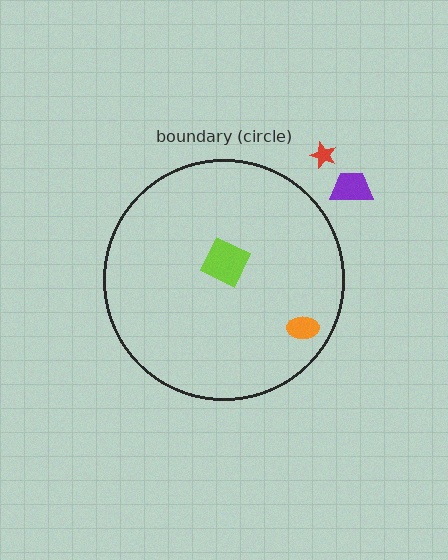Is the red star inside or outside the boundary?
Outside.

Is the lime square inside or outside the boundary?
Inside.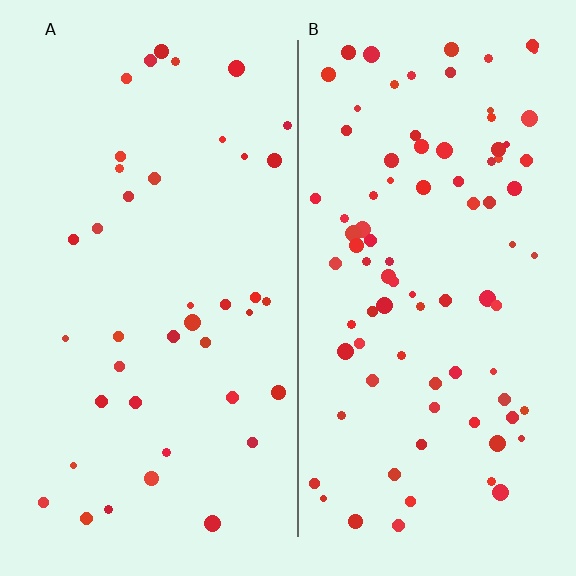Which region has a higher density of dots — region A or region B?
B (the right).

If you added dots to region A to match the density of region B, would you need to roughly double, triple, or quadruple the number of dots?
Approximately double.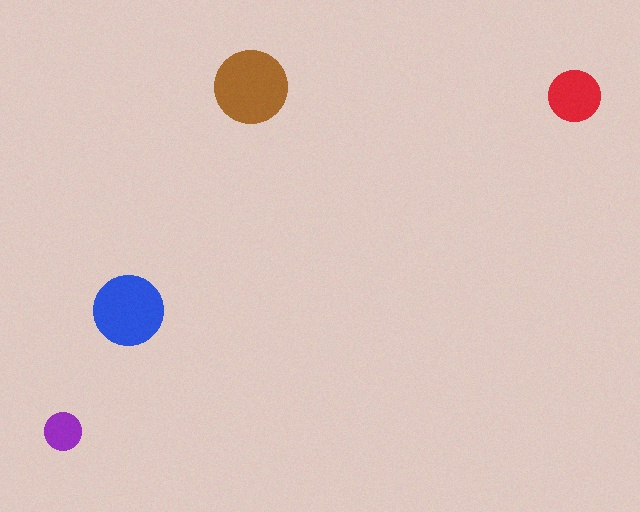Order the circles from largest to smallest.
the brown one, the blue one, the red one, the purple one.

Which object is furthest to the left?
The purple circle is leftmost.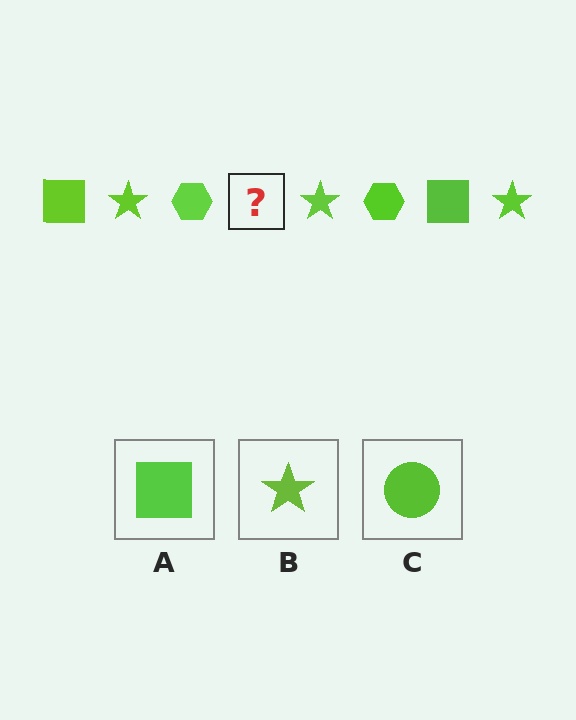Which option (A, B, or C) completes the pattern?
A.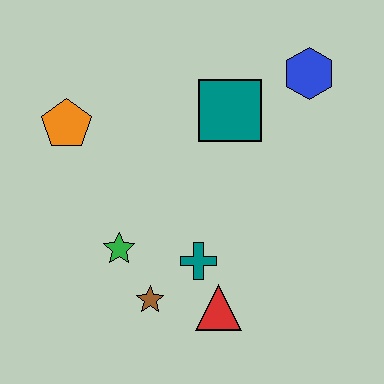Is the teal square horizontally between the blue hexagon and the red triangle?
Yes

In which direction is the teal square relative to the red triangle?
The teal square is above the red triangle.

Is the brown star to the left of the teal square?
Yes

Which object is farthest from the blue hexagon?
The brown star is farthest from the blue hexagon.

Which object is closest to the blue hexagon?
The teal square is closest to the blue hexagon.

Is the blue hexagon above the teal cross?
Yes